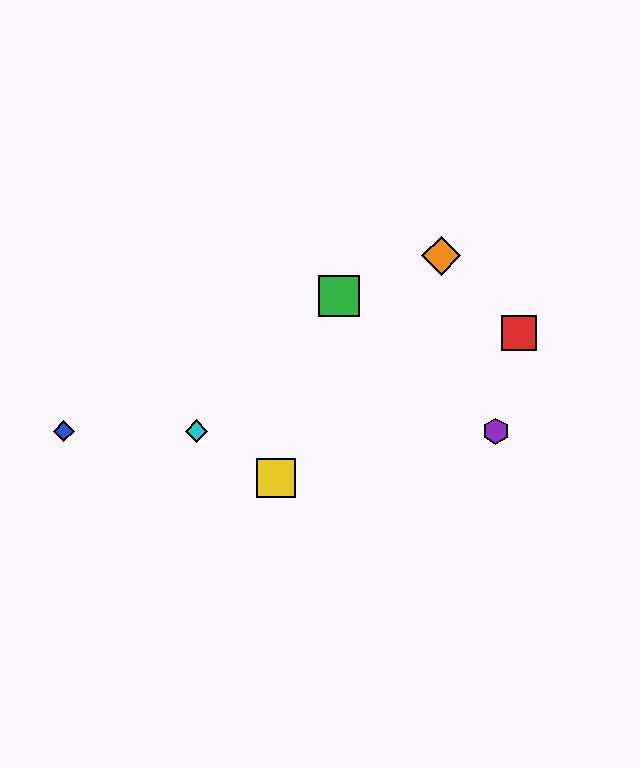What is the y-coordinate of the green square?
The green square is at y≈296.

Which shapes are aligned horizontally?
The blue diamond, the purple hexagon, the cyan diamond are aligned horizontally.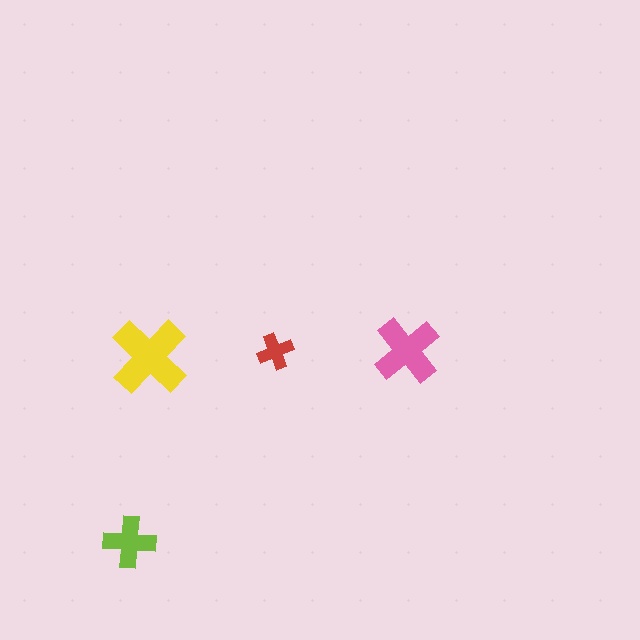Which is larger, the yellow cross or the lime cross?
The yellow one.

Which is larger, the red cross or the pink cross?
The pink one.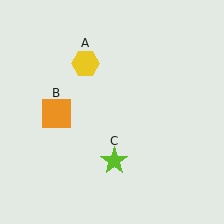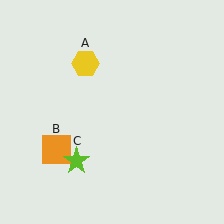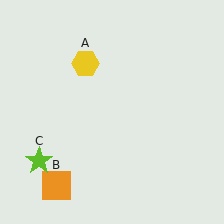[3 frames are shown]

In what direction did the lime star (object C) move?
The lime star (object C) moved left.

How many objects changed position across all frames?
2 objects changed position: orange square (object B), lime star (object C).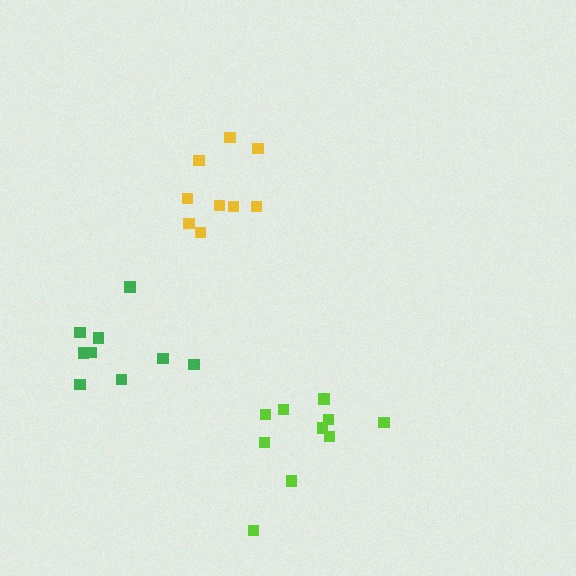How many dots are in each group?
Group 1: 9 dots, Group 2: 10 dots, Group 3: 9 dots (28 total).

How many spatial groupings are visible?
There are 3 spatial groupings.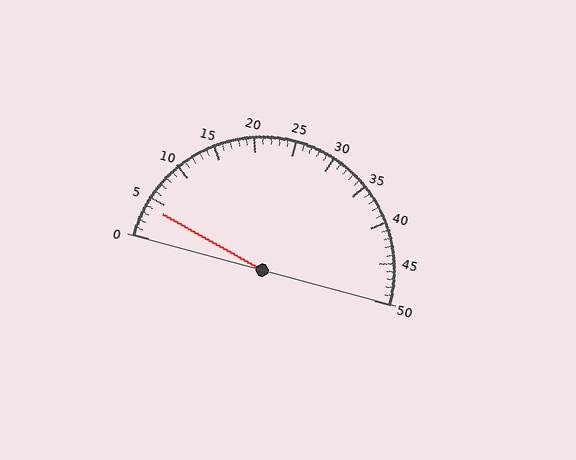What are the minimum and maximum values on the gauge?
The gauge ranges from 0 to 50.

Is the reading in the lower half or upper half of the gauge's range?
The reading is in the lower half of the range (0 to 50).